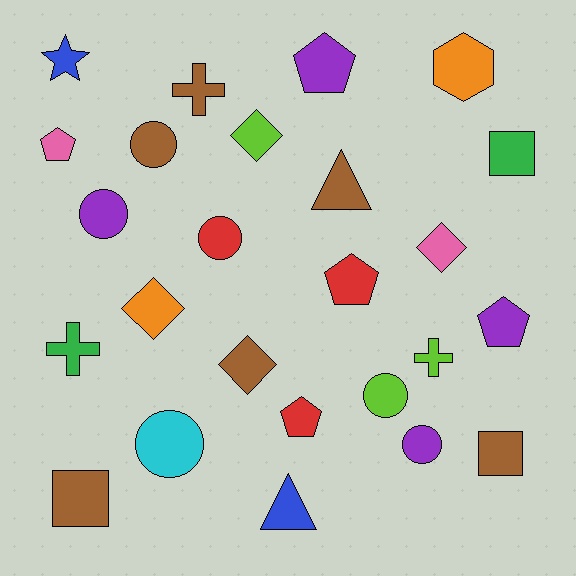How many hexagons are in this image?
There is 1 hexagon.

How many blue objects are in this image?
There are 2 blue objects.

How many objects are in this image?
There are 25 objects.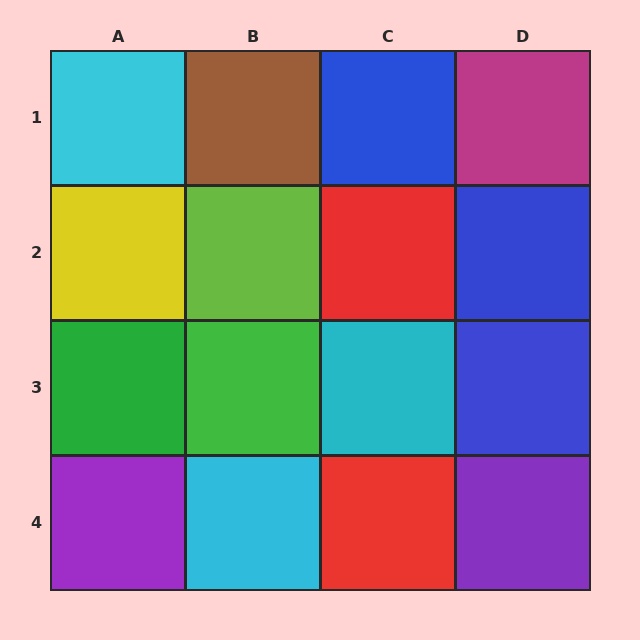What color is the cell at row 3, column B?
Green.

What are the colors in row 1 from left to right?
Cyan, brown, blue, magenta.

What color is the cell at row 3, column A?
Green.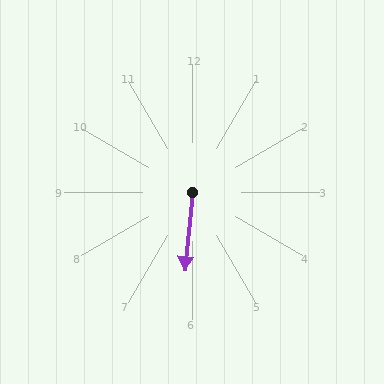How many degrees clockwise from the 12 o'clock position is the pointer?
Approximately 185 degrees.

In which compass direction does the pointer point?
South.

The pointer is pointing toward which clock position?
Roughly 6 o'clock.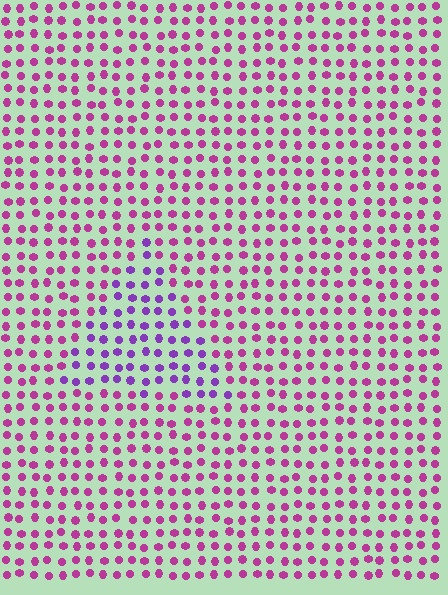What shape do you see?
I see a triangle.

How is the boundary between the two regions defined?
The boundary is defined purely by a slight shift in hue (about 38 degrees). Spacing, size, and orientation are identical on both sides.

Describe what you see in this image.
The image is filled with small magenta elements in a uniform arrangement. A triangle-shaped region is visible where the elements are tinted to a slightly different hue, forming a subtle color boundary.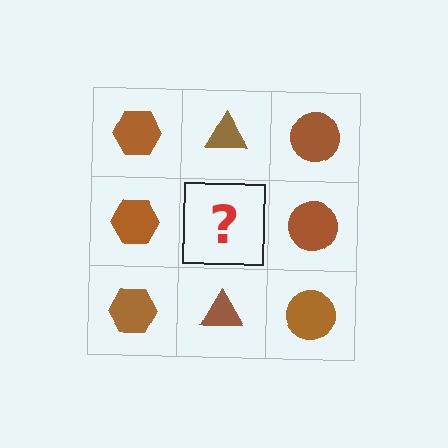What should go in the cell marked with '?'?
The missing cell should contain a brown triangle.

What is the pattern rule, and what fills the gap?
The rule is that each column has a consistent shape. The gap should be filled with a brown triangle.